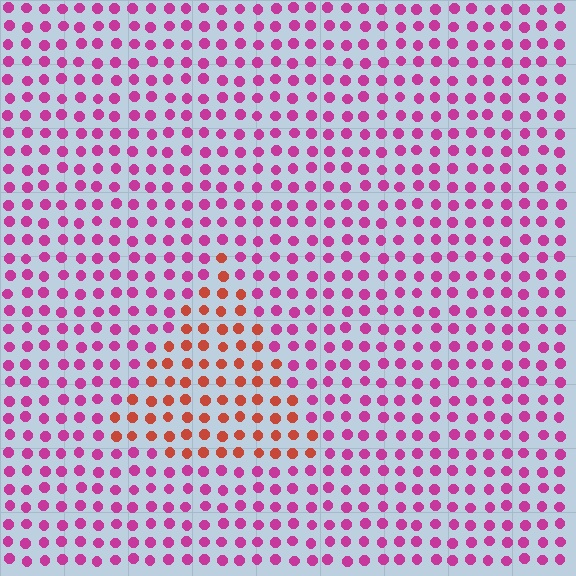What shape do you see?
I see a triangle.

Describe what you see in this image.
The image is filled with small magenta elements in a uniform arrangement. A triangle-shaped region is visible where the elements are tinted to a slightly different hue, forming a subtle color boundary.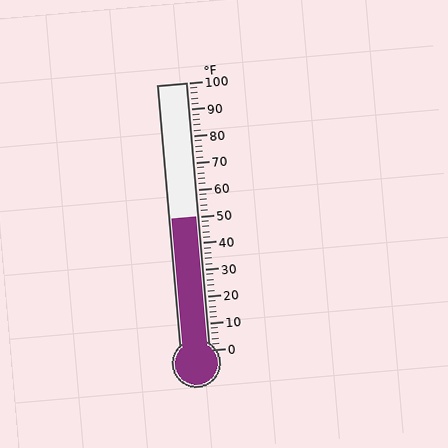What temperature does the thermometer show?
The thermometer shows approximately 50°F.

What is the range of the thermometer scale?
The thermometer scale ranges from 0°F to 100°F.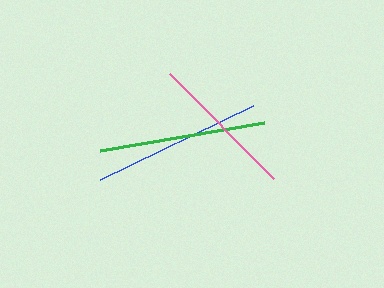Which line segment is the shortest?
The pink line is the shortest at approximately 148 pixels.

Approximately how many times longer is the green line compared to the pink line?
The green line is approximately 1.1 times the length of the pink line.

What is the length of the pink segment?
The pink segment is approximately 148 pixels long.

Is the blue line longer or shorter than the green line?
The blue line is longer than the green line.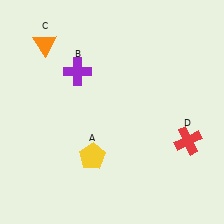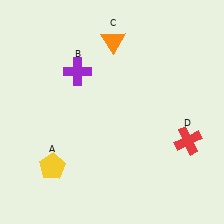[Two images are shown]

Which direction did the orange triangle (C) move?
The orange triangle (C) moved right.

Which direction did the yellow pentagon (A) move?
The yellow pentagon (A) moved left.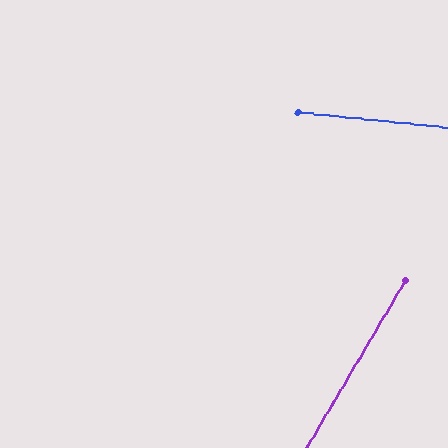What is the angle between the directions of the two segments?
Approximately 65 degrees.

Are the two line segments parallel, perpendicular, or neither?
Neither parallel nor perpendicular — they differ by about 65°.